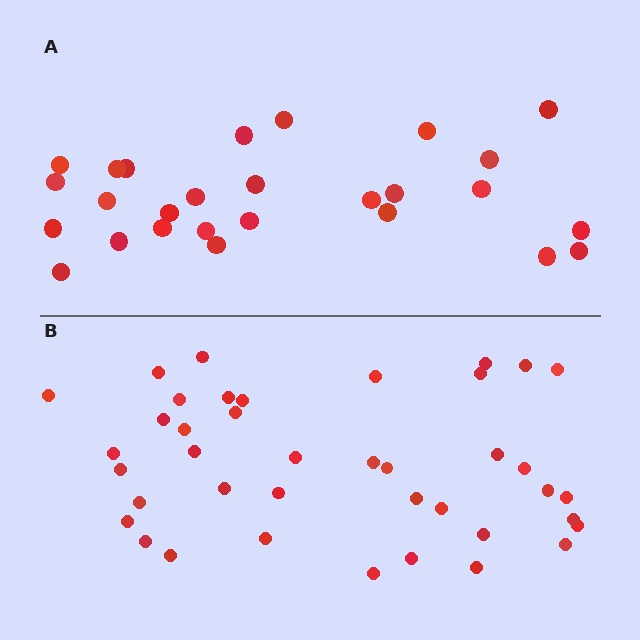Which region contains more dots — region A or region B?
Region B (the bottom region) has more dots.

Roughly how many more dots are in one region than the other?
Region B has approximately 15 more dots than region A.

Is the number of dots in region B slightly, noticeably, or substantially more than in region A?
Region B has substantially more. The ratio is roughly 1.5 to 1.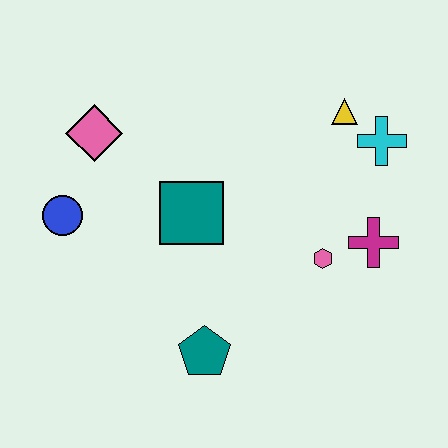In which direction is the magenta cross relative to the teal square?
The magenta cross is to the right of the teal square.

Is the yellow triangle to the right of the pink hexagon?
Yes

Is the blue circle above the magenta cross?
Yes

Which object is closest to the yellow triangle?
The cyan cross is closest to the yellow triangle.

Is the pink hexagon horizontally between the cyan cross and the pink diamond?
Yes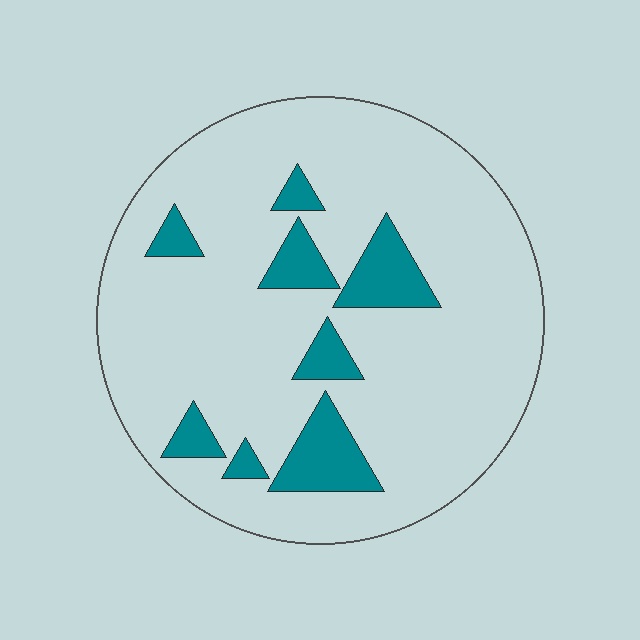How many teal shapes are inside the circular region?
8.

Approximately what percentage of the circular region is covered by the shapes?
Approximately 15%.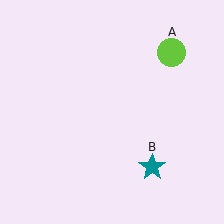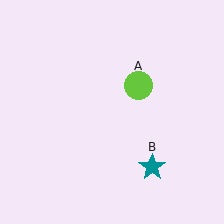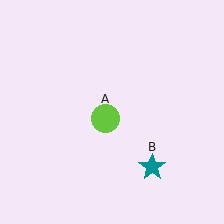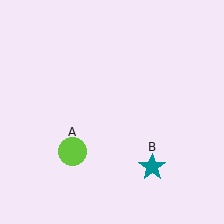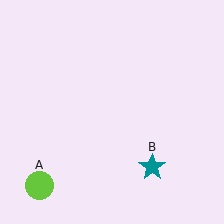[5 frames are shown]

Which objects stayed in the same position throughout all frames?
Teal star (object B) remained stationary.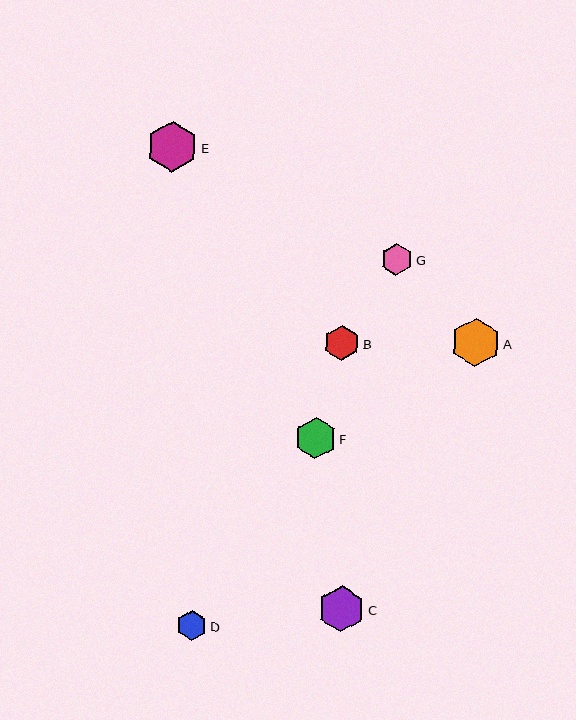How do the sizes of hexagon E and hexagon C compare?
Hexagon E and hexagon C are approximately the same size.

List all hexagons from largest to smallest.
From largest to smallest: E, A, C, F, B, G, D.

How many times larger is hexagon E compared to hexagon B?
Hexagon E is approximately 1.4 times the size of hexagon B.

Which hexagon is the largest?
Hexagon E is the largest with a size of approximately 50 pixels.